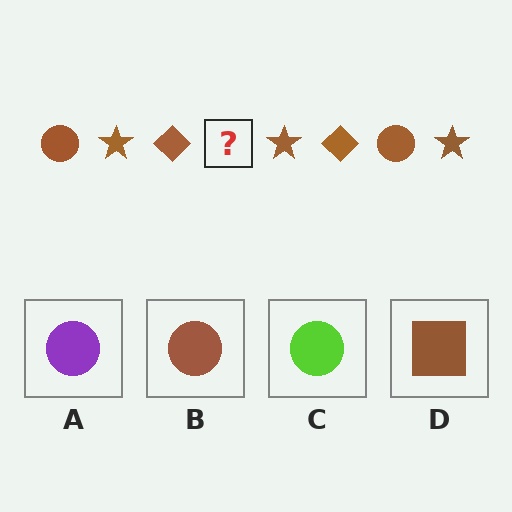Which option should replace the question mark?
Option B.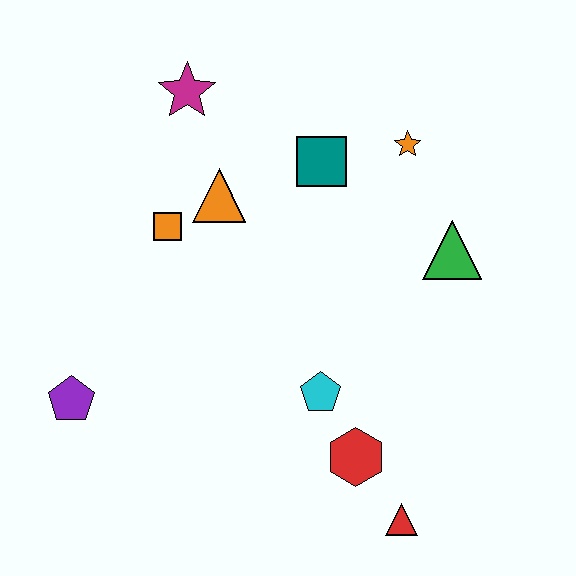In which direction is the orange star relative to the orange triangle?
The orange star is to the right of the orange triangle.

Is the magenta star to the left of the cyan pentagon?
Yes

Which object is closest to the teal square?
The orange star is closest to the teal square.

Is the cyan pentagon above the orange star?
No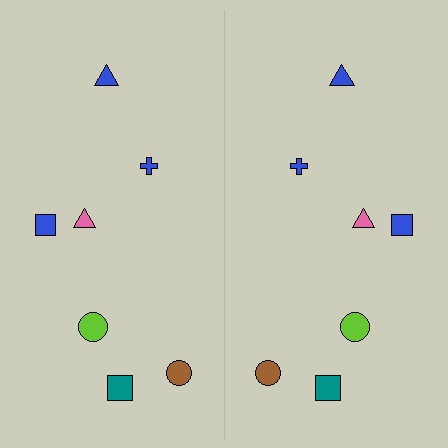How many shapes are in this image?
There are 14 shapes in this image.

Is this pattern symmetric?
Yes, this pattern has bilateral (reflection) symmetry.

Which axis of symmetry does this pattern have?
The pattern has a vertical axis of symmetry running through the center of the image.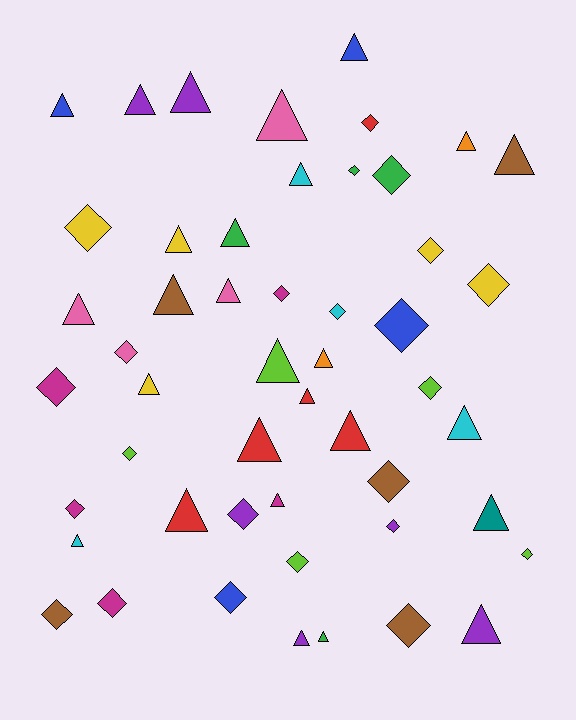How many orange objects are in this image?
There are 2 orange objects.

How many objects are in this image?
There are 50 objects.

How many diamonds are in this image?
There are 23 diamonds.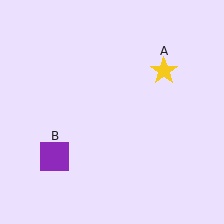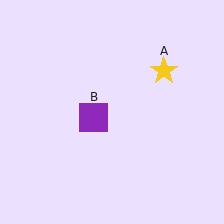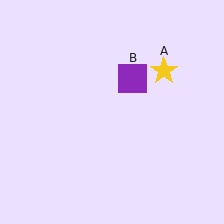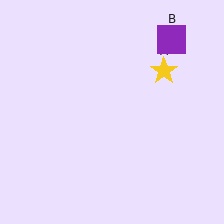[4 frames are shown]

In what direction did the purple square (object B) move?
The purple square (object B) moved up and to the right.